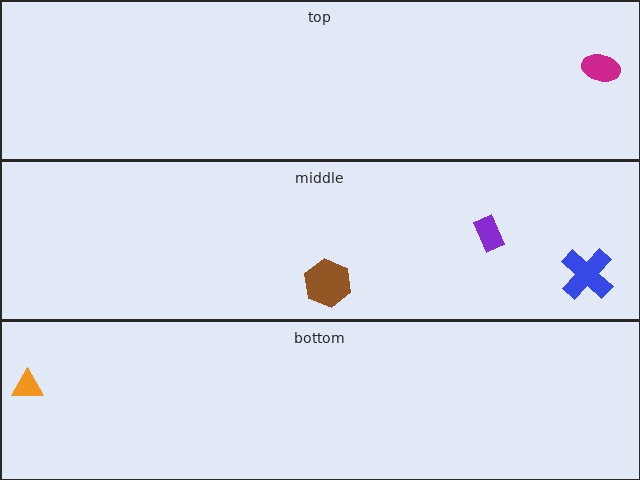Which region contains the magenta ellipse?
The top region.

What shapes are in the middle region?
The brown hexagon, the purple rectangle, the blue cross.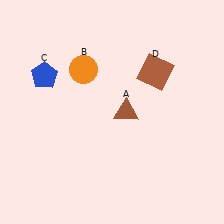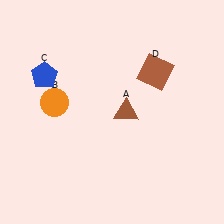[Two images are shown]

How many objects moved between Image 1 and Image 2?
1 object moved between the two images.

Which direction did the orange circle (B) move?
The orange circle (B) moved down.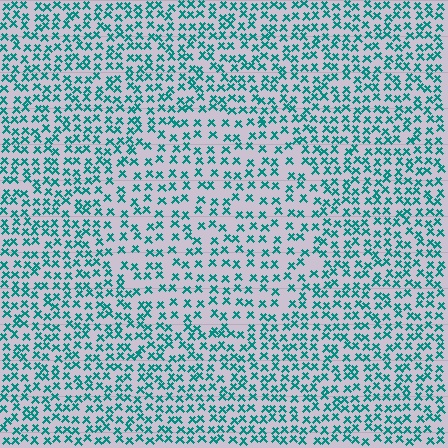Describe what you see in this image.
The image contains small teal elements arranged at two different densities. A circle-shaped region is visible where the elements are less densely packed than the surrounding area.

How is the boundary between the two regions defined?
The boundary is defined by a change in element density (approximately 1.6x ratio). All elements are the same color, size, and shape.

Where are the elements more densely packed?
The elements are more densely packed outside the circle boundary.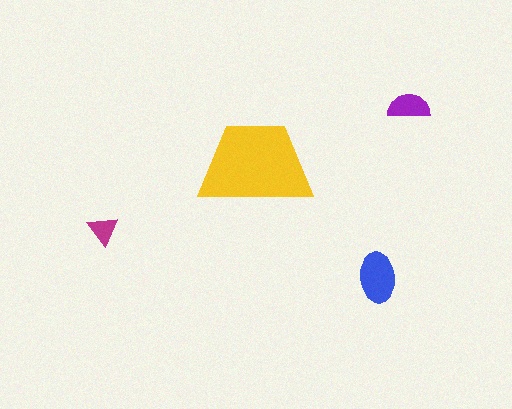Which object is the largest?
The yellow trapezoid.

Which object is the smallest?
The magenta triangle.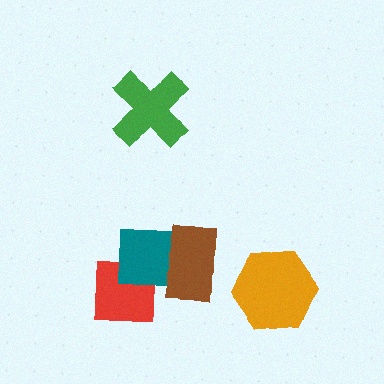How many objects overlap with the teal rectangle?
2 objects overlap with the teal rectangle.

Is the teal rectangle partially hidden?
Yes, it is partially covered by another shape.